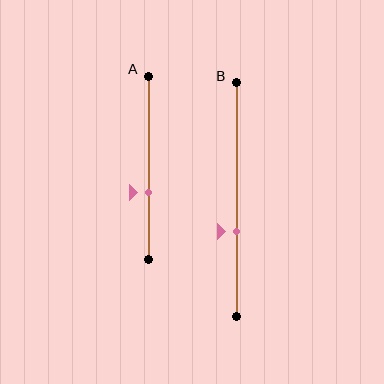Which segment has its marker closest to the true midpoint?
Segment A has its marker closest to the true midpoint.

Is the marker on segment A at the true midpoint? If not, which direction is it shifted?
No, the marker on segment A is shifted downward by about 13% of the segment length.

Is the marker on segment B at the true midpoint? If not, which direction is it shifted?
No, the marker on segment B is shifted downward by about 14% of the segment length.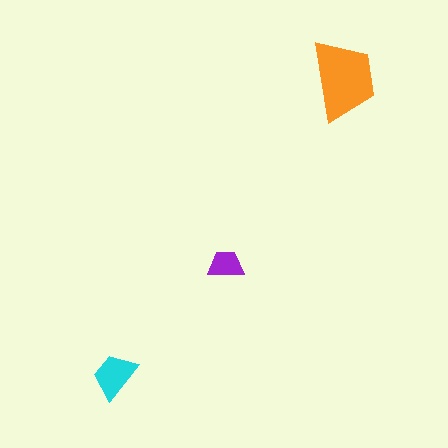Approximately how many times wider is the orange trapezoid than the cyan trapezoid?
About 1.5 times wider.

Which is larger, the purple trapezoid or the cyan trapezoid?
The cyan one.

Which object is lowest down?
The cyan trapezoid is bottommost.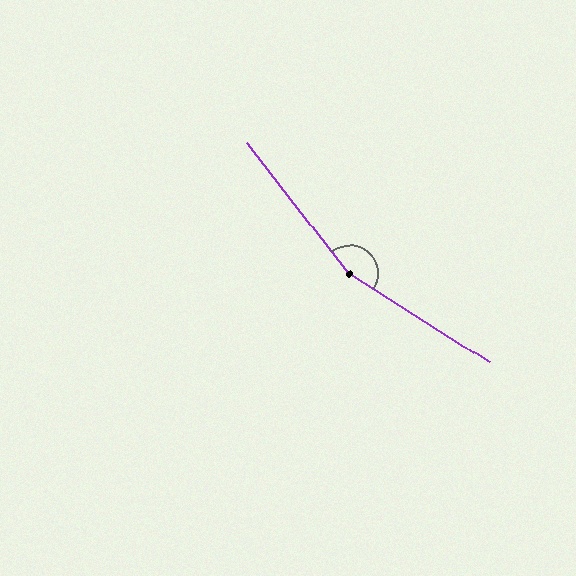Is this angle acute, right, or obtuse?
It is obtuse.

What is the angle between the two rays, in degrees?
Approximately 160 degrees.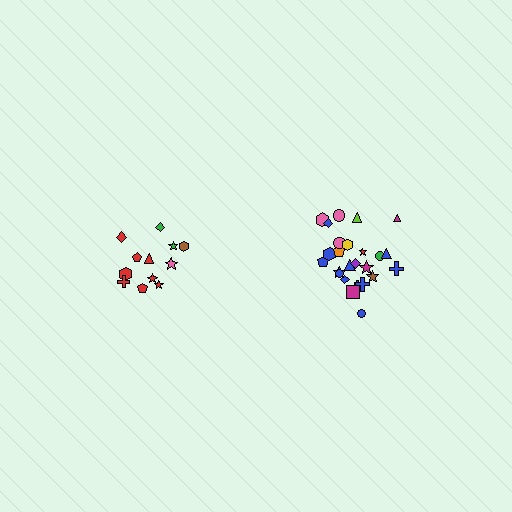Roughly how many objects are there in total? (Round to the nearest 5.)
Roughly 35 objects in total.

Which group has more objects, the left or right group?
The right group.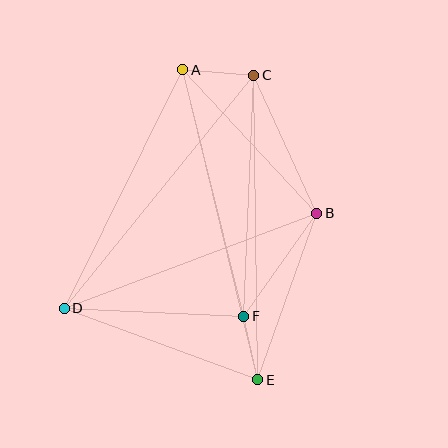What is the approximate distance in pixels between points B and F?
The distance between B and F is approximately 126 pixels.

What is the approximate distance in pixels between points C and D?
The distance between C and D is approximately 300 pixels.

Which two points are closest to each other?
Points E and F are closest to each other.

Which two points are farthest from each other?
Points A and E are farthest from each other.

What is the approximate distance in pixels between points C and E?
The distance between C and E is approximately 304 pixels.